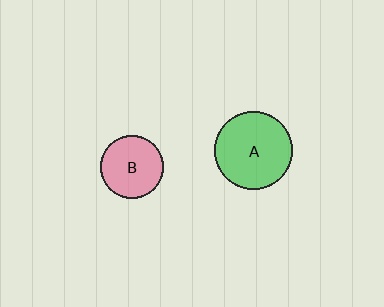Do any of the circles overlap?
No, none of the circles overlap.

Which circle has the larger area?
Circle A (green).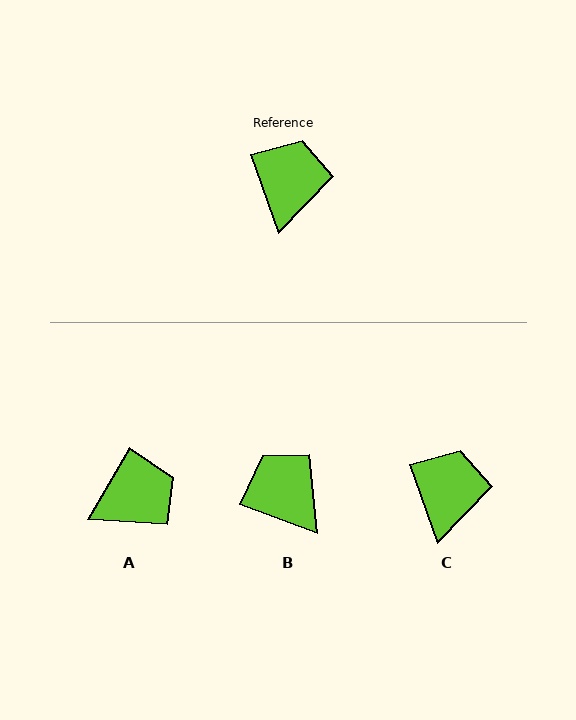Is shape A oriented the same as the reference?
No, it is off by about 49 degrees.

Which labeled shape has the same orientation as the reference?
C.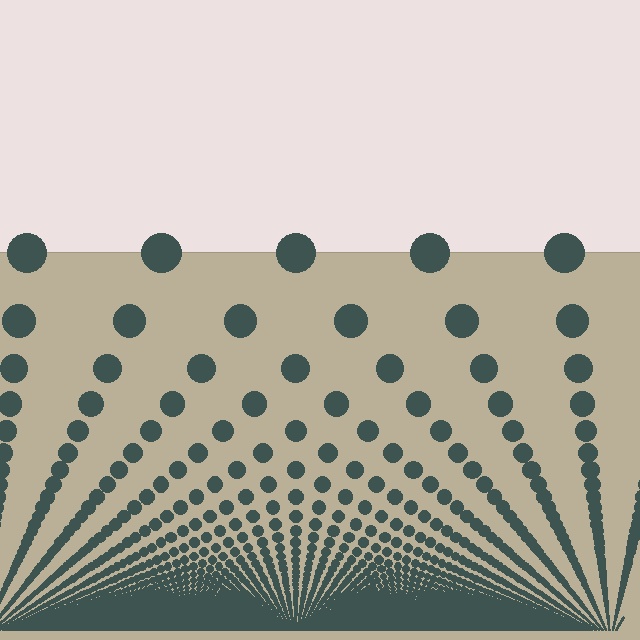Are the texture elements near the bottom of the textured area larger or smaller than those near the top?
Smaller. The gradient is inverted — elements near the bottom are smaller and denser.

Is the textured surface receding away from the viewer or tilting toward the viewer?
The surface appears to tilt toward the viewer. Texture elements get larger and sparser toward the top.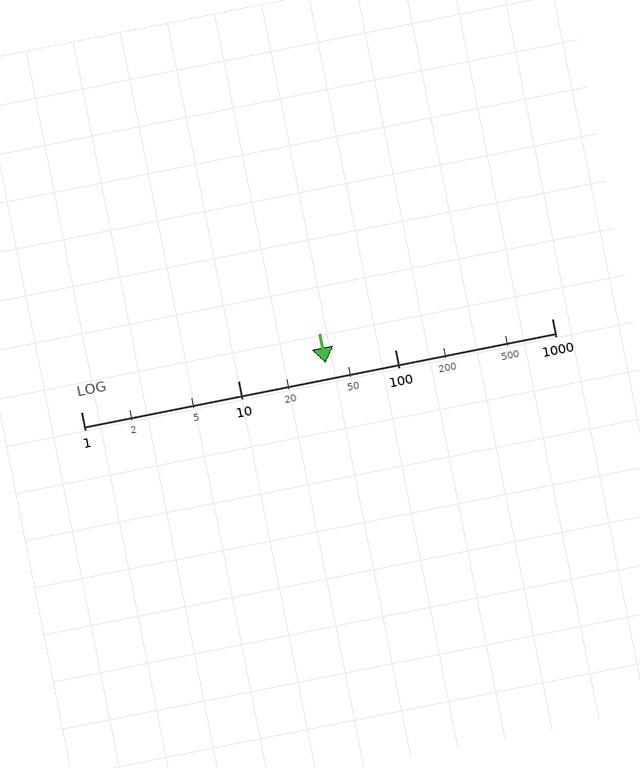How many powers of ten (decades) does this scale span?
The scale spans 3 decades, from 1 to 1000.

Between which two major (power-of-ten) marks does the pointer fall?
The pointer is between 10 and 100.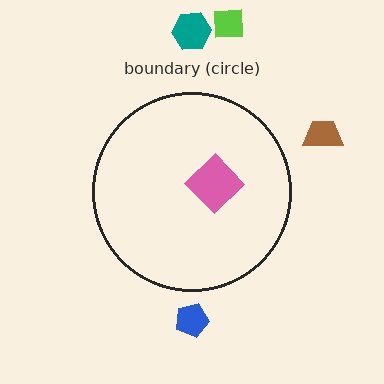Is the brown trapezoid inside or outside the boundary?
Outside.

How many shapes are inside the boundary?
1 inside, 4 outside.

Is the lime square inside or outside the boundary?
Outside.